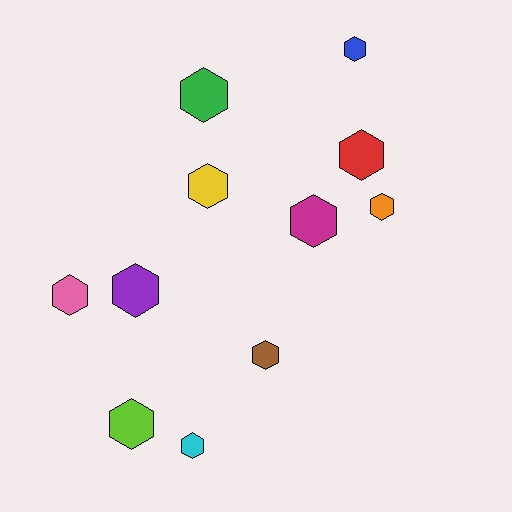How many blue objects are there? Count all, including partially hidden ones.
There is 1 blue object.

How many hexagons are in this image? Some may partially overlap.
There are 11 hexagons.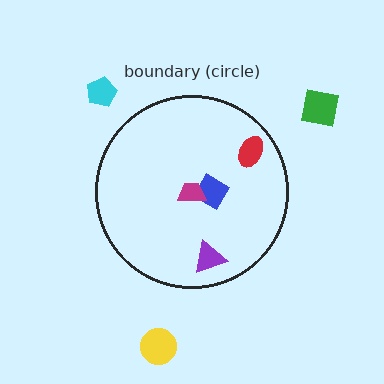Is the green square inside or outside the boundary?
Outside.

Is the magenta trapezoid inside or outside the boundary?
Inside.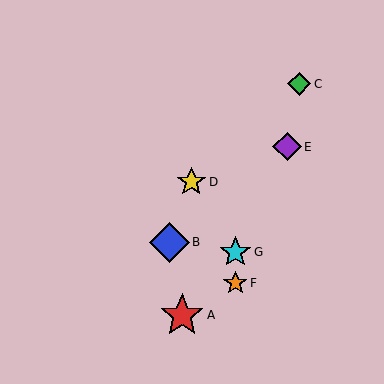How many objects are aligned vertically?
2 objects (F, G) are aligned vertically.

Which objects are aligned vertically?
Objects F, G are aligned vertically.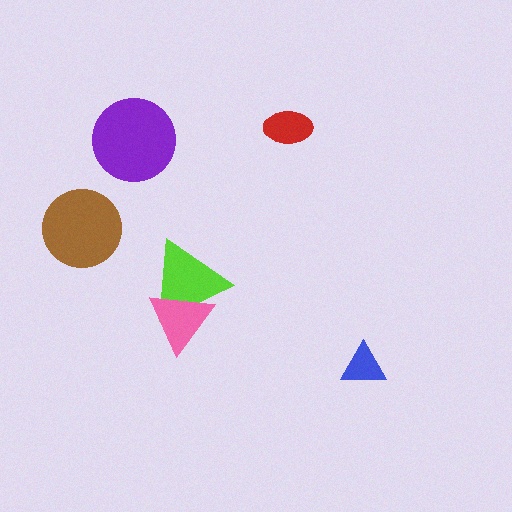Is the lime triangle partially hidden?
Yes, it is partially covered by another shape.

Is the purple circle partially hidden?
No, no other shape covers it.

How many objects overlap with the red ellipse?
0 objects overlap with the red ellipse.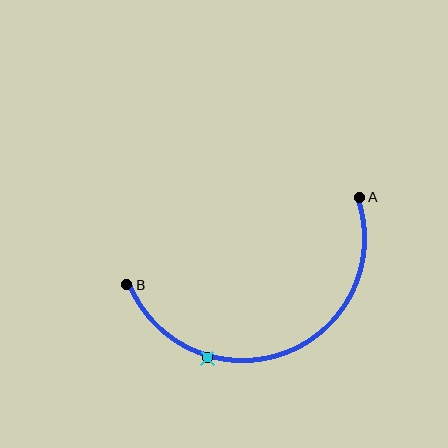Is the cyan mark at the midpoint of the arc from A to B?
No. The cyan mark lies on the arc but is closer to endpoint B. The arc midpoint would be at the point on the curve equidistant along the arc from both A and B.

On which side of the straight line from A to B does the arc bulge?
The arc bulges below the straight line connecting A and B.